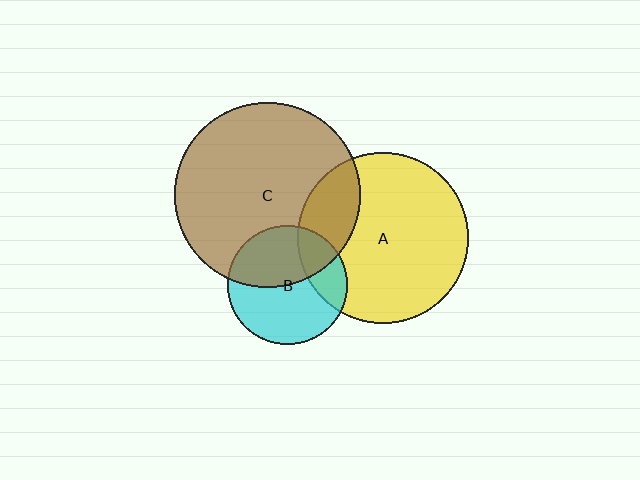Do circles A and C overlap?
Yes.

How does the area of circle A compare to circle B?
Approximately 2.0 times.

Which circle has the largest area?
Circle C (brown).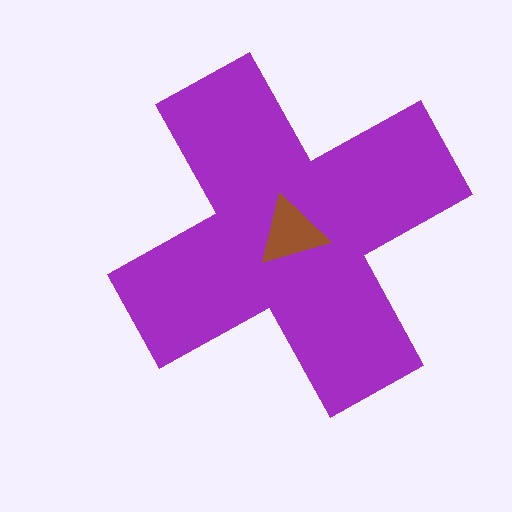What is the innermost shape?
The brown triangle.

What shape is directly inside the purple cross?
The brown triangle.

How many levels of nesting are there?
2.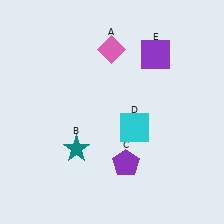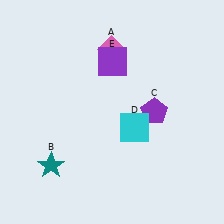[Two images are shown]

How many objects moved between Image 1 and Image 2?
3 objects moved between the two images.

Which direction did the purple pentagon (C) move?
The purple pentagon (C) moved up.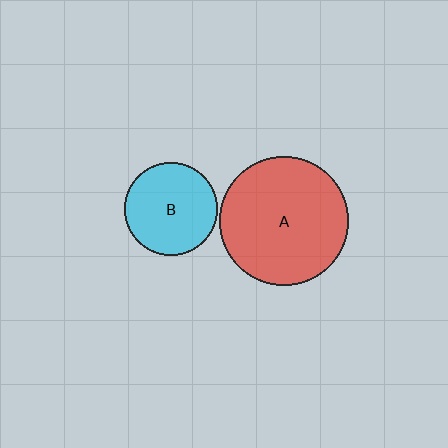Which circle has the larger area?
Circle A (red).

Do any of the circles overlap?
No, none of the circles overlap.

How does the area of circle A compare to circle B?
Approximately 1.9 times.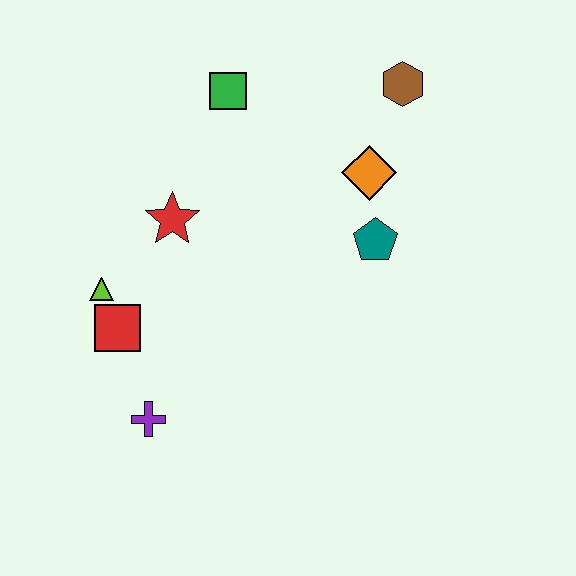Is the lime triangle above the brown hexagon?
No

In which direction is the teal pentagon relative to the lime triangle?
The teal pentagon is to the right of the lime triangle.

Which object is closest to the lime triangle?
The red square is closest to the lime triangle.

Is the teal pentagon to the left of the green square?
No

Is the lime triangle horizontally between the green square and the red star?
No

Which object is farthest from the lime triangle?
The brown hexagon is farthest from the lime triangle.